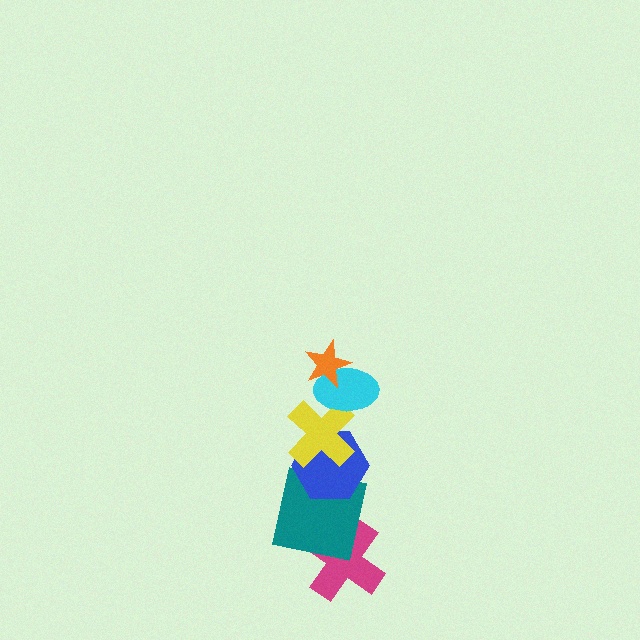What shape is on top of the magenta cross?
The teal square is on top of the magenta cross.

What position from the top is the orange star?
The orange star is 1st from the top.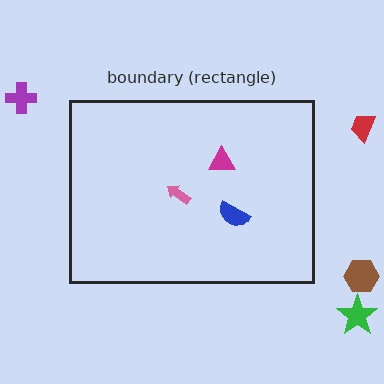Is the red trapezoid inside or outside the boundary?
Outside.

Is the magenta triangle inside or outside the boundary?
Inside.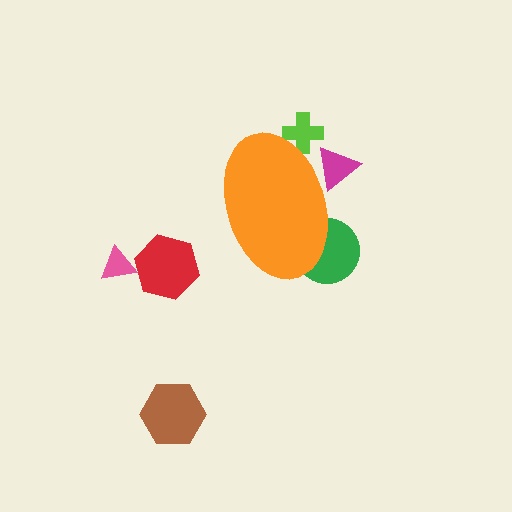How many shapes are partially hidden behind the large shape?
3 shapes are partially hidden.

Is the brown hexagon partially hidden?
No, the brown hexagon is fully visible.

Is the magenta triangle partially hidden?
Yes, the magenta triangle is partially hidden behind the orange ellipse.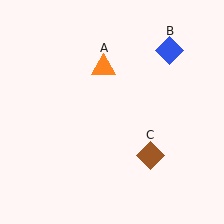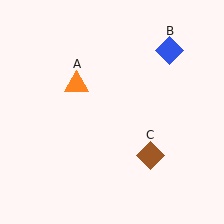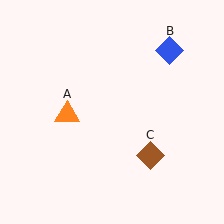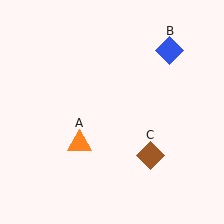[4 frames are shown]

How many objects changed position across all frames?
1 object changed position: orange triangle (object A).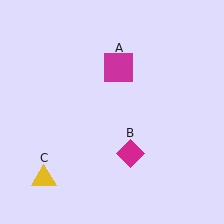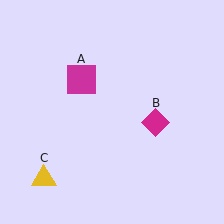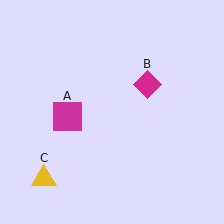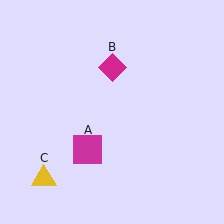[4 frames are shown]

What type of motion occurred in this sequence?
The magenta square (object A), magenta diamond (object B) rotated counterclockwise around the center of the scene.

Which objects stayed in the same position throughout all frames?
Yellow triangle (object C) remained stationary.